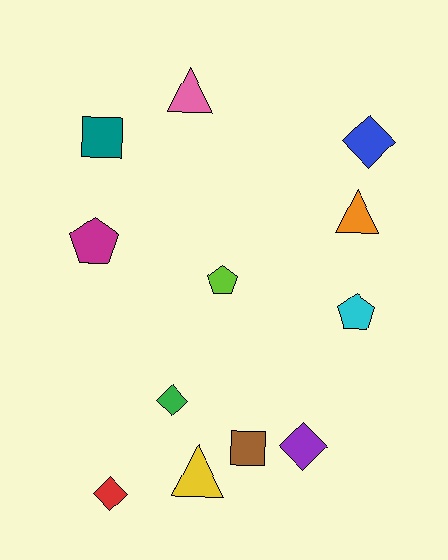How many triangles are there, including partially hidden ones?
There are 3 triangles.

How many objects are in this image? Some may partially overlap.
There are 12 objects.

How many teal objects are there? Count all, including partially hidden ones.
There is 1 teal object.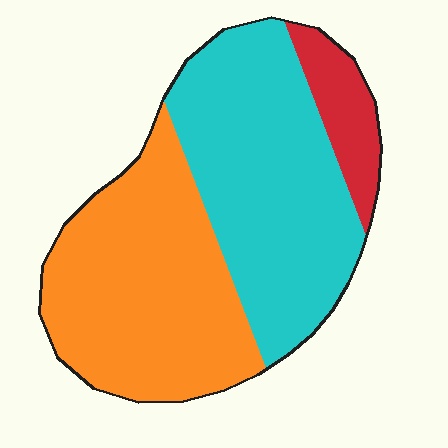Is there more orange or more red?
Orange.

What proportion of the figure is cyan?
Cyan covers roughly 45% of the figure.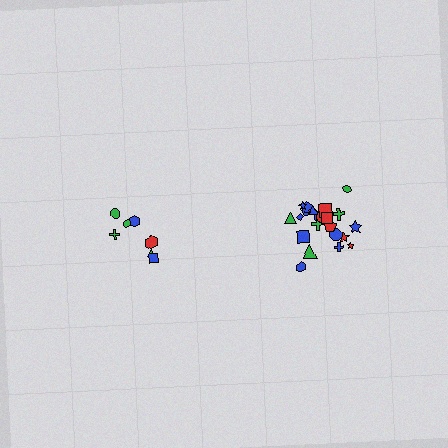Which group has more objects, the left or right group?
The right group.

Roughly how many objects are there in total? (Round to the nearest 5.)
Roughly 35 objects in total.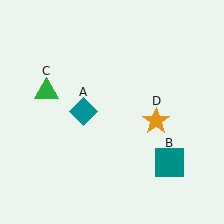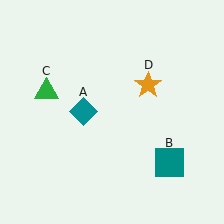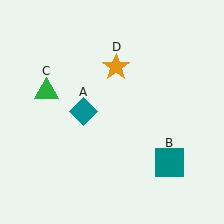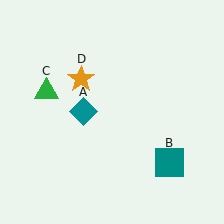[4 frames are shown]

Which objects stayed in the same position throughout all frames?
Teal diamond (object A) and teal square (object B) and green triangle (object C) remained stationary.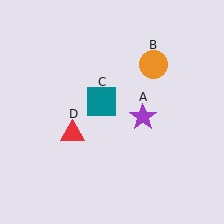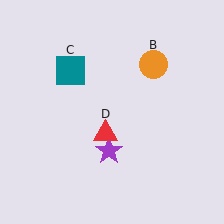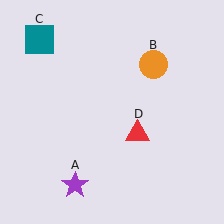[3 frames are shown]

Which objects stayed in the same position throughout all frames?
Orange circle (object B) remained stationary.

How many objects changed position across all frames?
3 objects changed position: purple star (object A), teal square (object C), red triangle (object D).